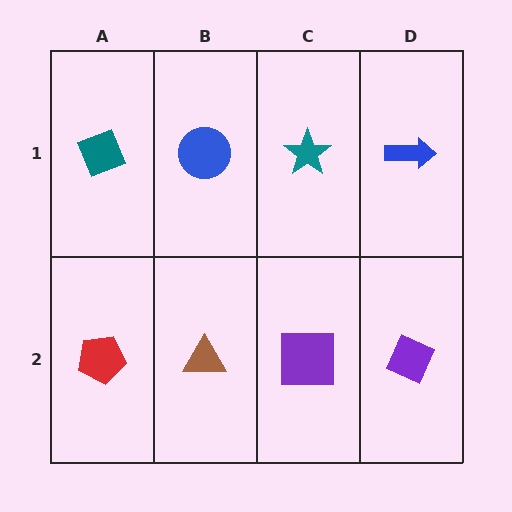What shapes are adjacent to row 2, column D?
A blue arrow (row 1, column D), a purple square (row 2, column C).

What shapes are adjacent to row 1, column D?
A purple diamond (row 2, column D), a teal star (row 1, column C).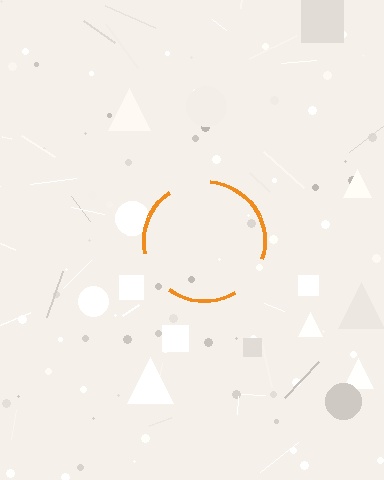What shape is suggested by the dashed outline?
The dashed outline suggests a circle.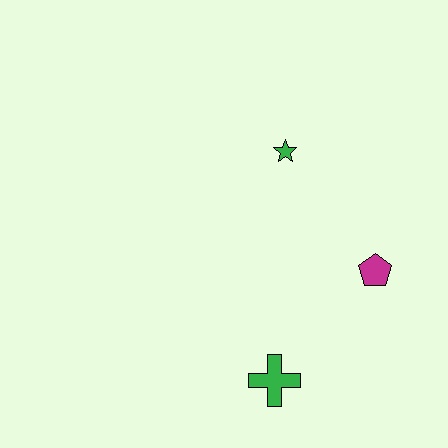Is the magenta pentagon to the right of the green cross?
Yes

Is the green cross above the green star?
No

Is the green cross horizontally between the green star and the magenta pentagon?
No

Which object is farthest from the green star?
The green cross is farthest from the green star.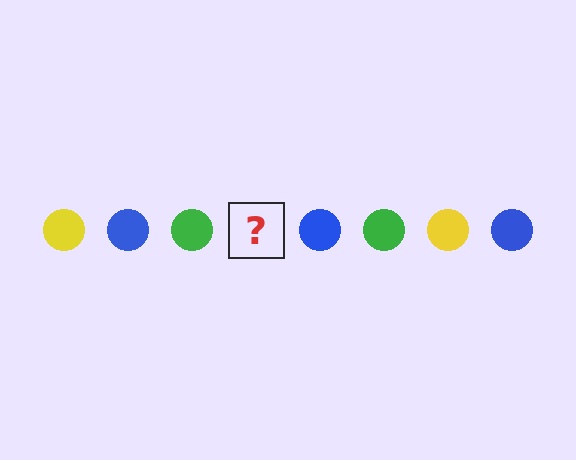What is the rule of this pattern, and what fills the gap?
The rule is that the pattern cycles through yellow, blue, green circles. The gap should be filled with a yellow circle.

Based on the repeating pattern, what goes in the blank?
The blank should be a yellow circle.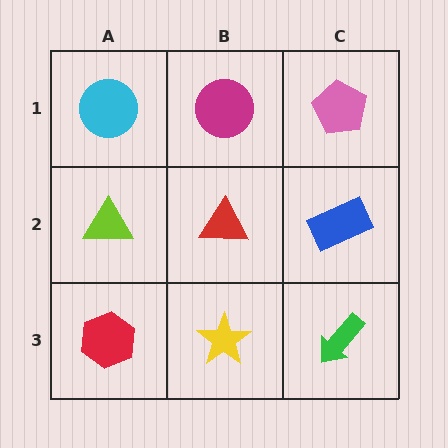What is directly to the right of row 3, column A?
A yellow star.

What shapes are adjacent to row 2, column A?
A cyan circle (row 1, column A), a red hexagon (row 3, column A), a red triangle (row 2, column B).